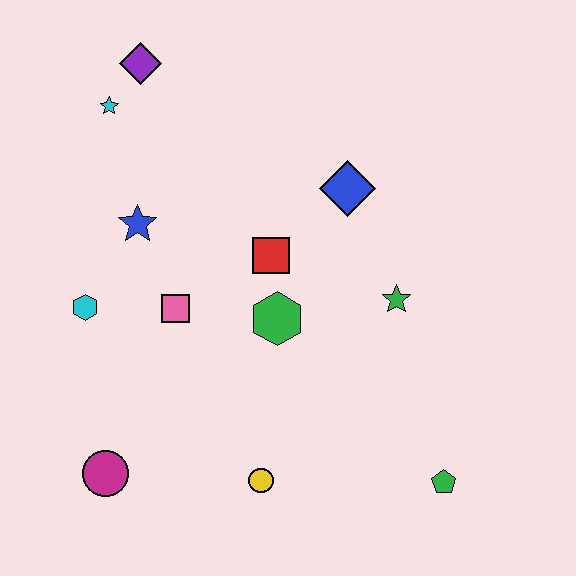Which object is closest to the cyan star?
The purple diamond is closest to the cyan star.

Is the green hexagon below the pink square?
Yes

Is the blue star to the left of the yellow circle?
Yes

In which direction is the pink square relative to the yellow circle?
The pink square is above the yellow circle.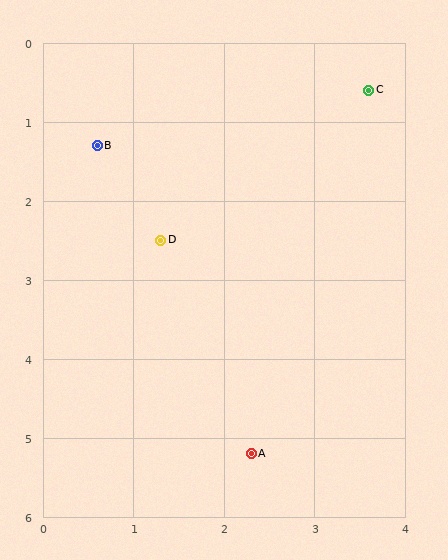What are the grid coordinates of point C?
Point C is at approximately (3.6, 0.6).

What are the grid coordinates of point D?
Point D is at approximately (1.3, 2.5).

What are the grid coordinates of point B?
Point B is at approximately (0.6, 1.3).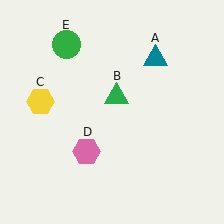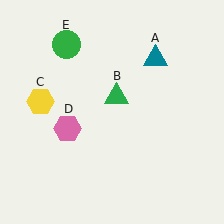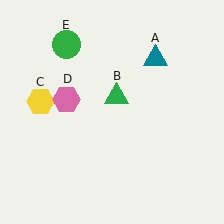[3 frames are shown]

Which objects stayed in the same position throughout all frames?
Teal triangle (object A) and green triangle (object B) and yellow hexagon (object C) and green circle (object E) remained stationary.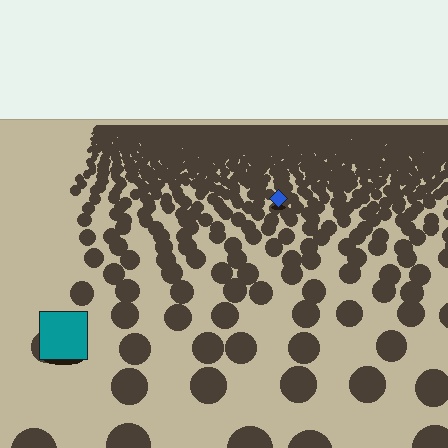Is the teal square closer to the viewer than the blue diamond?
Yes. The teal square is closer — you can tell from the texture gradient: the ground texture is coarser near it.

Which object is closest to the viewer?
The teal square is closest. The texture marks near it are larger and more spread out.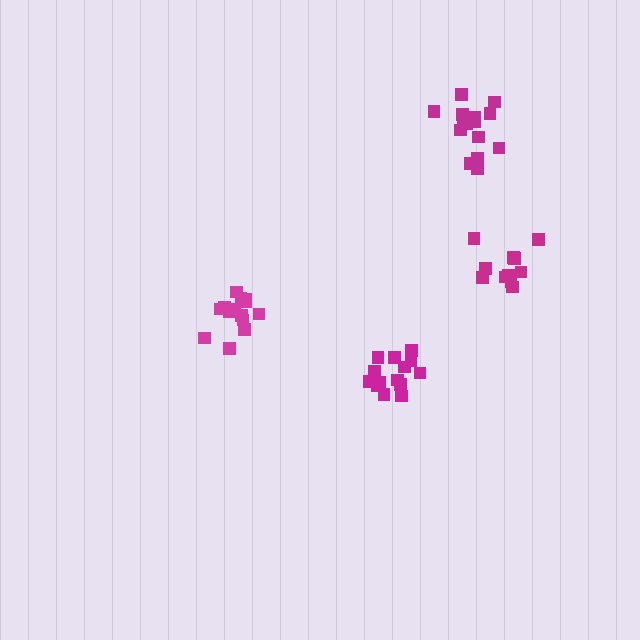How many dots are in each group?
Group 1: 14 dots, Group 2: 15 dots, Group 3: 11 dots, Group 4: 15 dots (55 total).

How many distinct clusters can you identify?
There are 4 distinct clusters.